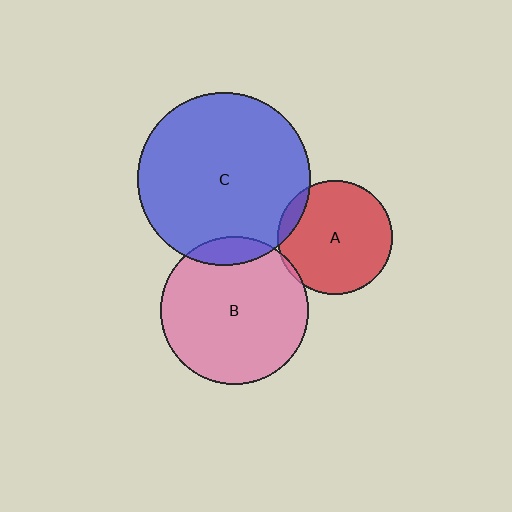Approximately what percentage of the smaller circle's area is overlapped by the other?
Approximately 10%.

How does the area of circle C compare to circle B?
Approximately 1.4 times.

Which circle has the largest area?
Circle C (blue).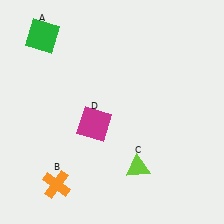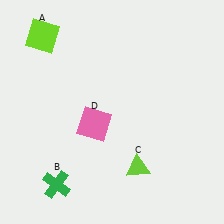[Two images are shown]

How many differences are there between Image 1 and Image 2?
There are 3 differences between the two images.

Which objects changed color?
A changed from green to lime. B changed from orange to green. D changed from magenta to pink.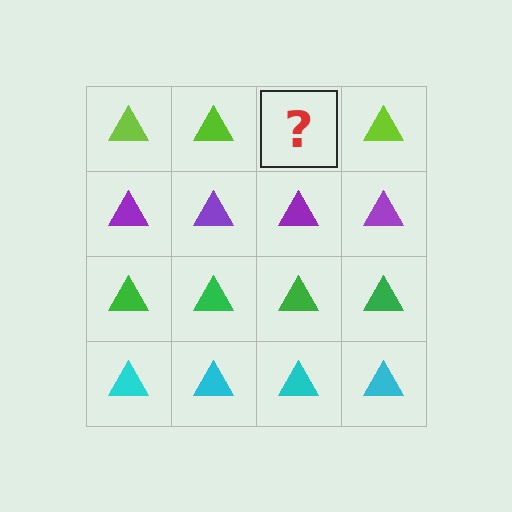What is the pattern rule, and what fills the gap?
The rule is that each row has a consistent color. The gap should be filled with a lime triangle.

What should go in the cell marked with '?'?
The missing cell should contain a lime triangle.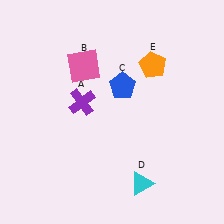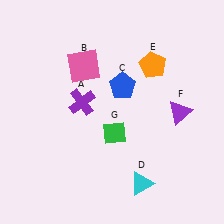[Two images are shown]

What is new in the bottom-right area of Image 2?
A purple triangle (F) was added in the bottom-right area of Image 2.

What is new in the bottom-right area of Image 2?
A green diamond (G) was added in the bottom-right area of Image 2.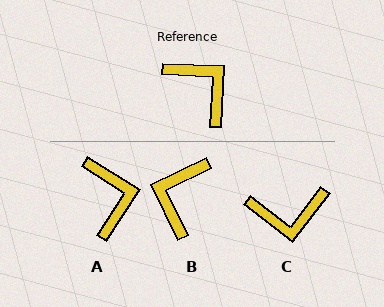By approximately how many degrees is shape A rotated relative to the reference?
Approximately 30 degrees clockwise.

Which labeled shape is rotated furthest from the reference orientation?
C, about 125 degrees away.